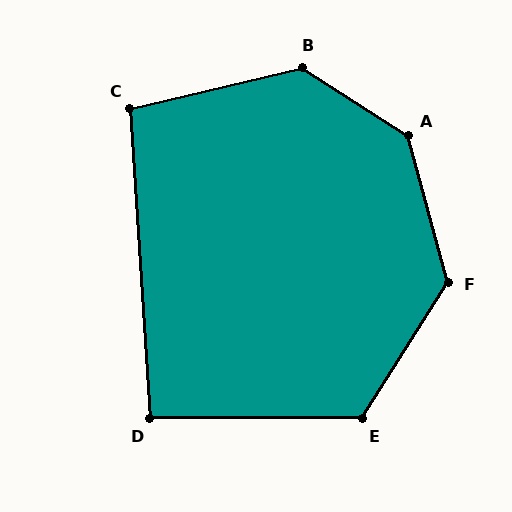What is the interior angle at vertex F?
Approximately 133 degrees (obtuse).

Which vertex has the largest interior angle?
A, at approximately 138 degrees.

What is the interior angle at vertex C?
Approximately 100 degrees (obtuse).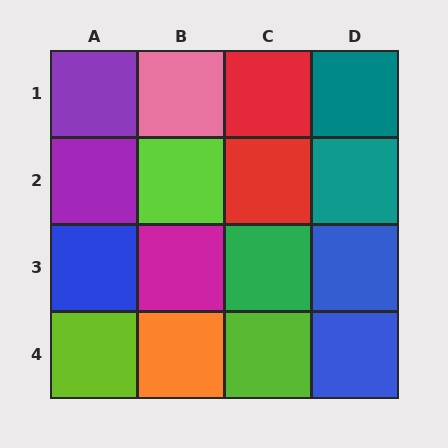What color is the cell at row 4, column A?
Lime.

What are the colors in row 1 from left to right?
Purple, pink, red, teal.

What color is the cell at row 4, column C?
Lime.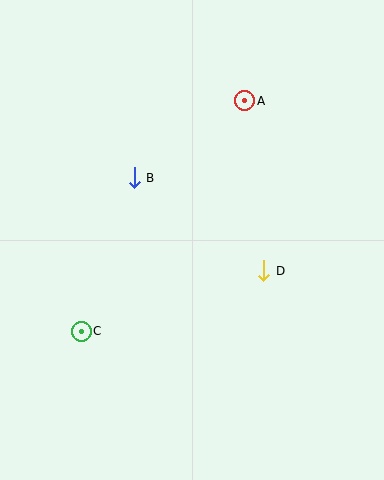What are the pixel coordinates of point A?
Point A is at (245, 101).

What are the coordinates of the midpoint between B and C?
The midpoint between B and C is at (108, 255).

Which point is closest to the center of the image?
Point D at (264, 271) is closest to the center.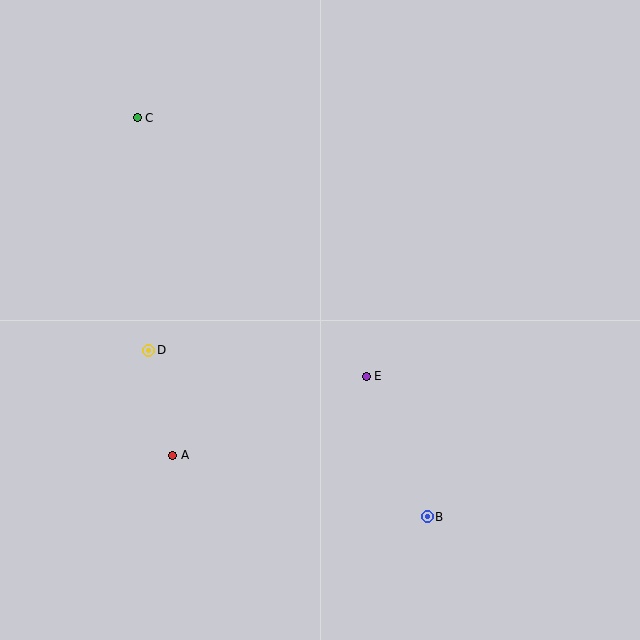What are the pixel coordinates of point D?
Point D is at (149, 350).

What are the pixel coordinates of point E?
Point E is at (366, 376).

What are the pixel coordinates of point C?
Point C is at (137, 118).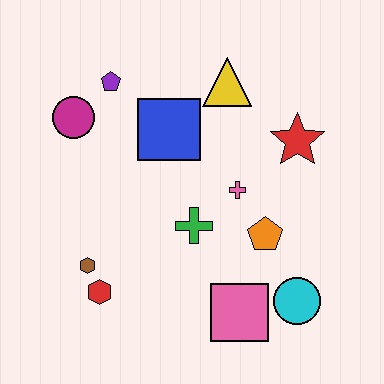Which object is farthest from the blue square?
The cyan circle is farthest from the blue square.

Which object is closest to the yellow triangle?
The blue square is closest to the yellow triangle.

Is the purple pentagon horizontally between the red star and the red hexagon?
Yes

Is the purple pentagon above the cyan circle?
Yes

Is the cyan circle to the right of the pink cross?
Yes